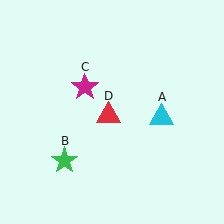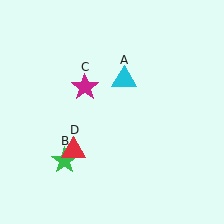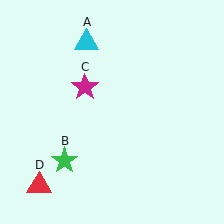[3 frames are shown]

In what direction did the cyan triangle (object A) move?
The cyan triangle (object A) moved up and to the left.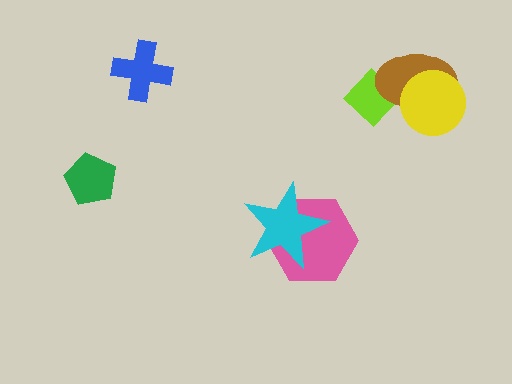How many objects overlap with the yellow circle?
1 object overlaps with the yellow circle.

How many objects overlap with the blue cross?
0 objects overlap with the blue cross.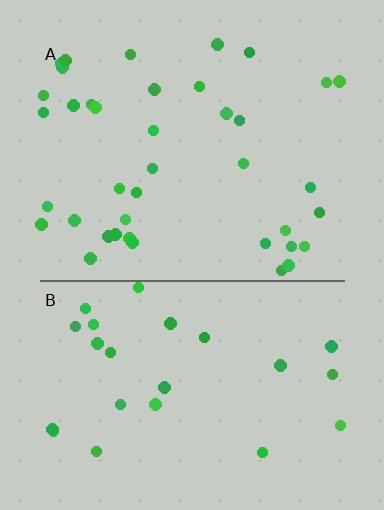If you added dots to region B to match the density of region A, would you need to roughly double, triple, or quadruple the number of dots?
Approximately double.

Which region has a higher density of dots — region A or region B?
A (the top).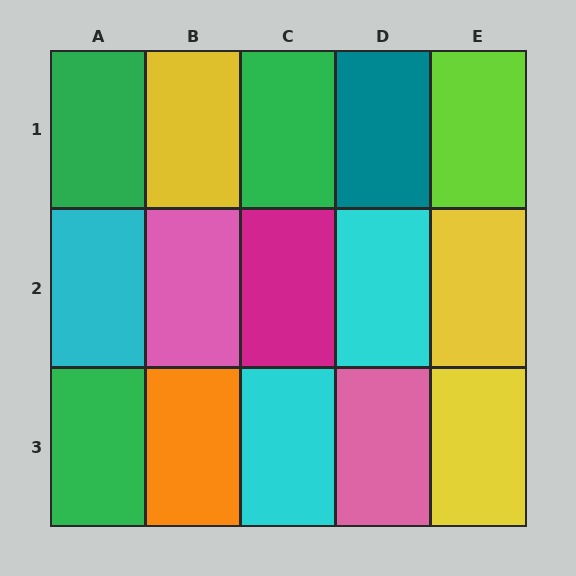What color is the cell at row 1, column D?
Teal.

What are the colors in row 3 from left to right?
Green, orange, cyan, pink, yellow.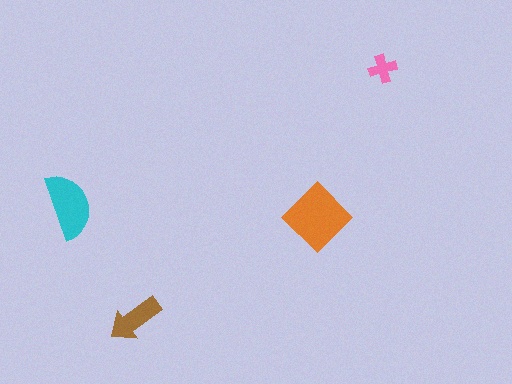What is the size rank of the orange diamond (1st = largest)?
1st.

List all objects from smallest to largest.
The pink cross, the brown arrow, the cyan semicircle, the orange diamond.